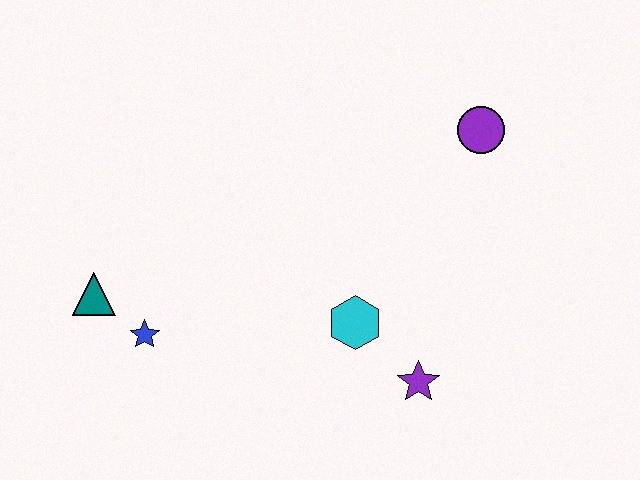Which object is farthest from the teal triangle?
The purple circle is farthest from the teal triangle.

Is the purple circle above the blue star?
Yes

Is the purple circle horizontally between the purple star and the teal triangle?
No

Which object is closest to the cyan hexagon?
The purple star is closest to the cyan hexagon.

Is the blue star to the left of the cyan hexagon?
Yes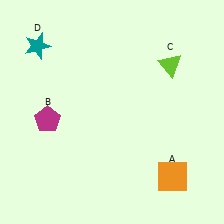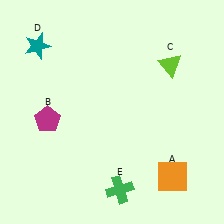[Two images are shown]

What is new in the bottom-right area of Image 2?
A green cross (E) was added in the bottom-right area of Image 2.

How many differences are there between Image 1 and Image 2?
There is 1 difference between the two images.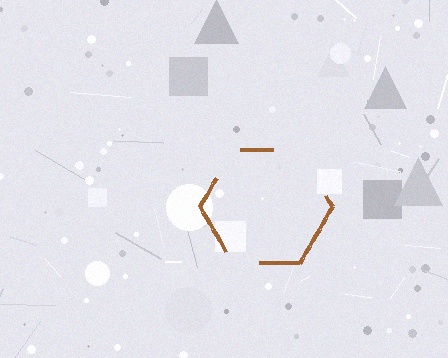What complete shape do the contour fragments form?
The contour fragments form a hexagon.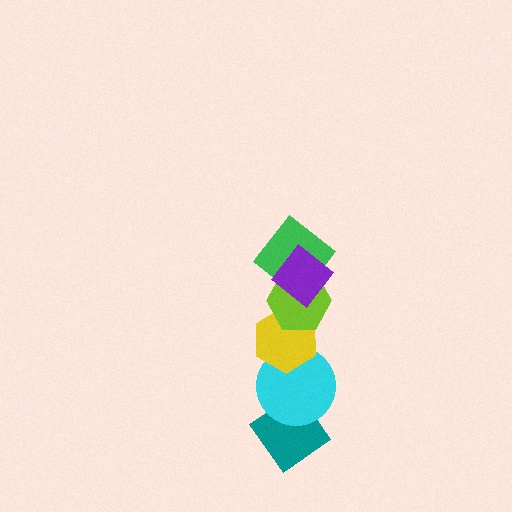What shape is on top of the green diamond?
The purple diamond is on top of the green diamond.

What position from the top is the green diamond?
The green diamond is 2nd from the top.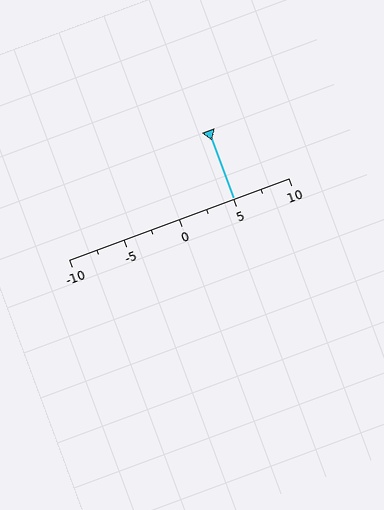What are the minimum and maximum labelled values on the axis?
The axis runs from -10 to 10.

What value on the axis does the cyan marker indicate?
The marker indicates approximately 5.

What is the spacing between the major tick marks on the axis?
The major ticks are spaced 5 apart.